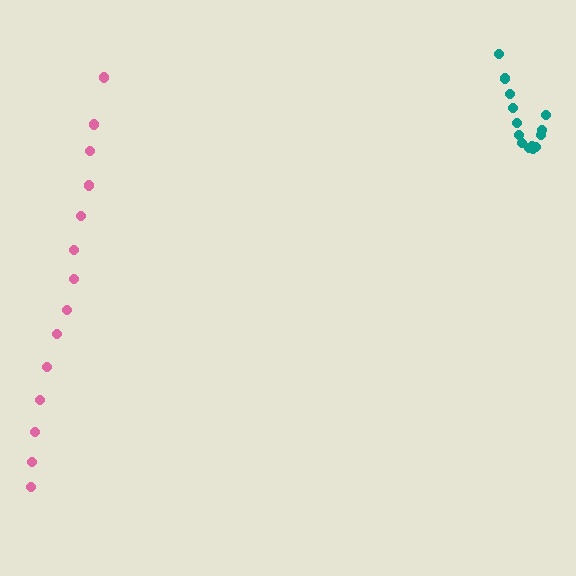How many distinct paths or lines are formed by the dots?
There are 2 distinct paths.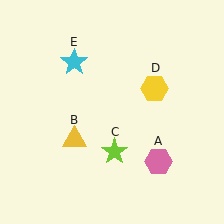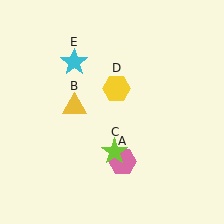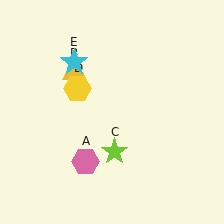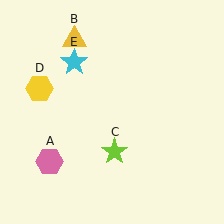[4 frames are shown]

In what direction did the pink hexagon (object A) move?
The pink hexagon (object A) moved left.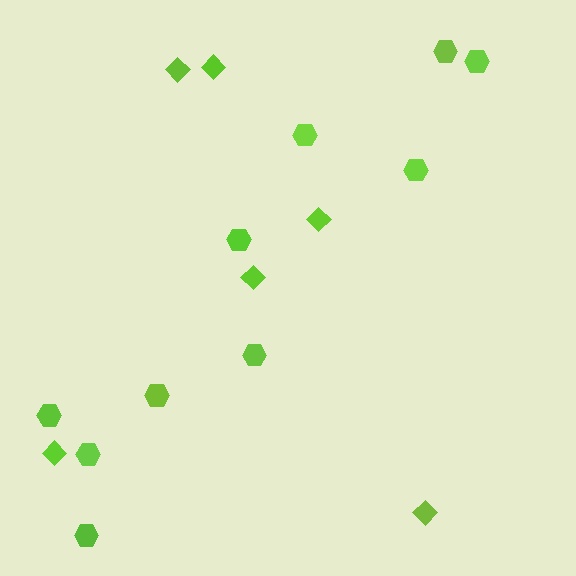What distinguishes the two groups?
There are 2 groups: one group of hexagons (10) and one group of diamonds (6).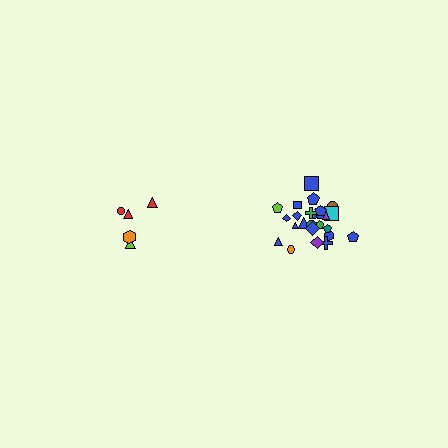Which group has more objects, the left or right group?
The right group.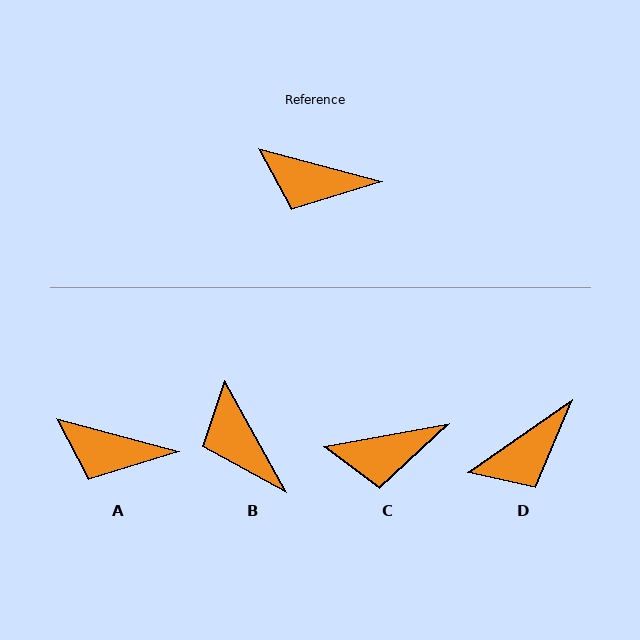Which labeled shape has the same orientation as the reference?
A.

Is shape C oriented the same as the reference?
No, it is off by about 25 degrees.